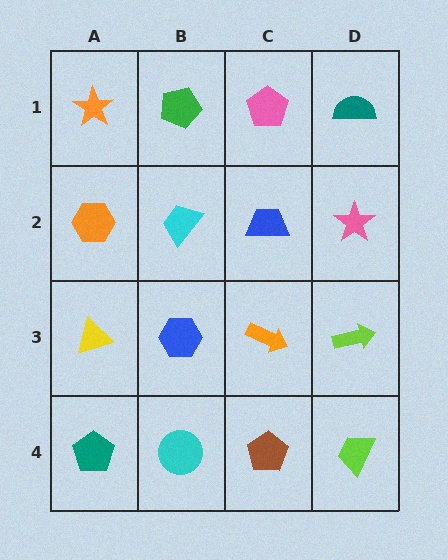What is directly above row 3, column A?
An orange hexagon.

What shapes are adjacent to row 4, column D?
A lime arrow (row 3, column D), a brown pentagon (row 4, column C).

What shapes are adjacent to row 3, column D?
A pink star (row 2, column D), a lime trapezoid (row 4, column D), an orange arrow (row 3, column C).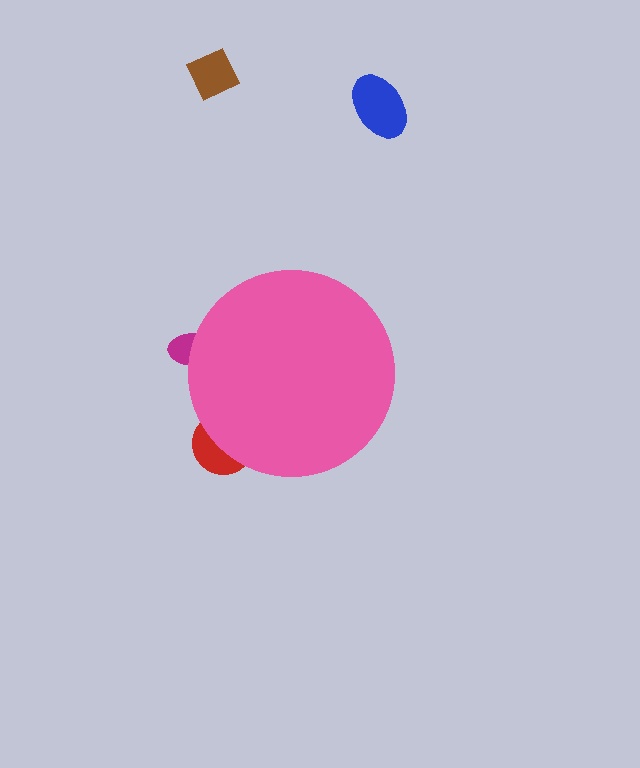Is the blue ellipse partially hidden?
No, the blue ellipse is fully visible.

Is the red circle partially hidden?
Yes, the red circle is partially hidden behind the pink circle.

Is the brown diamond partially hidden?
No, the brown diamond is fully visible.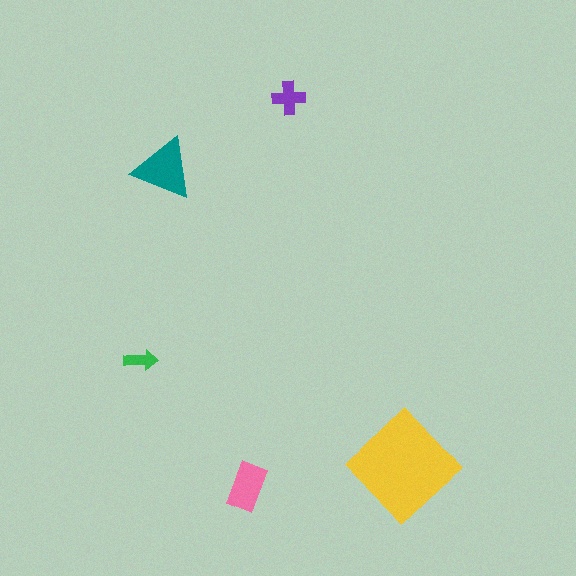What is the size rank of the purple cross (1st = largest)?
4th.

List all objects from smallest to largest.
The green arrow, the purple cross, the pink rectangle, the teal triangle, the yellow diamond.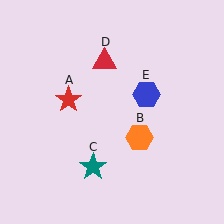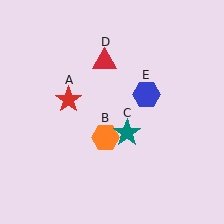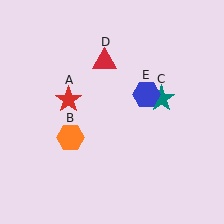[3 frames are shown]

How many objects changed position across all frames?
2 objects changed position: orange hexagon (object B), teal star (object C).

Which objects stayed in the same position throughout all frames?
Red star (object A) and red triangle (object D) and blue hexagon (object E) remained stationary.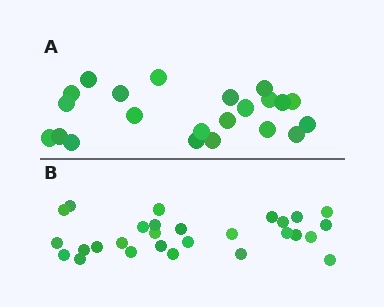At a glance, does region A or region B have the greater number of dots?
Region B (the bottom region) has more dots.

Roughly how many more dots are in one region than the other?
Region B has about 6 more dots than region A.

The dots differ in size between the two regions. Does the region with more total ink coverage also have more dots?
No. Region A has more total ink coverage because its dots are larger, but region B actually contains more individual dots. Total area can be misleading — the number of items is what matters here.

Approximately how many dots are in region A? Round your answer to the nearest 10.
About 20 dots. (The exact count is 22, which rounds to 20.)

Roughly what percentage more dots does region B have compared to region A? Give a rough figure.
About 25% more.